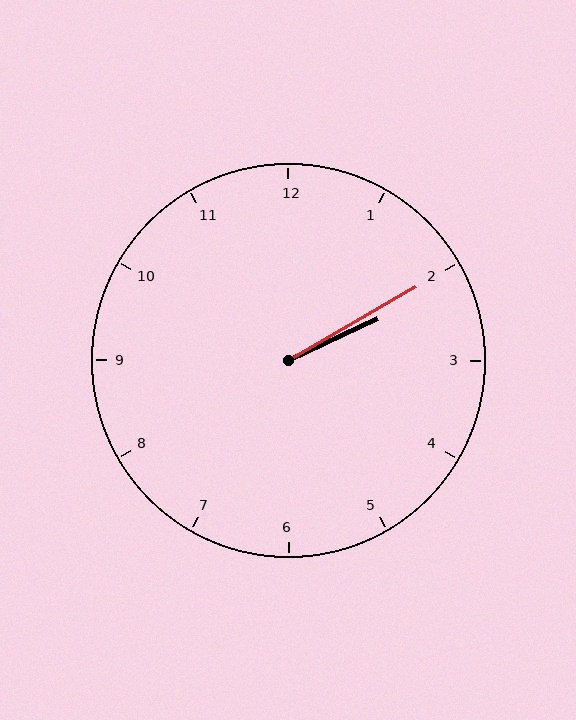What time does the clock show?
2:10.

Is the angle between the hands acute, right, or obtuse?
It is acute.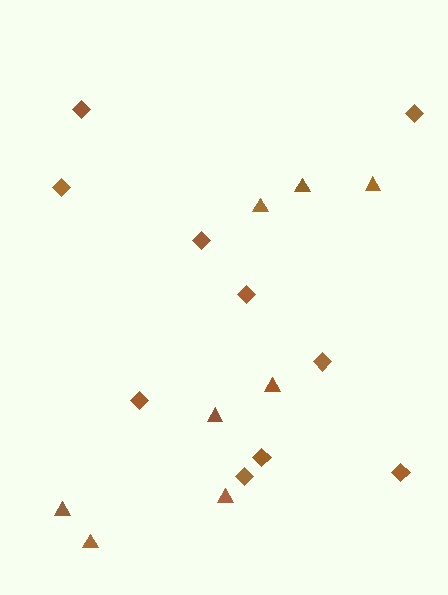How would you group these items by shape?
There are 2 groups: one group of triangles (8) and one group of diamonds (10).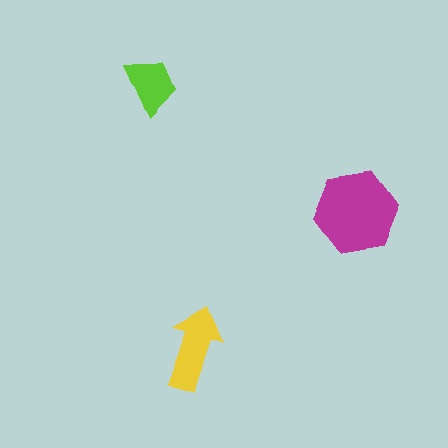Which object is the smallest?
The lime trapezoid.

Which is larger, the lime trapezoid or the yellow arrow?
The yellow arrow.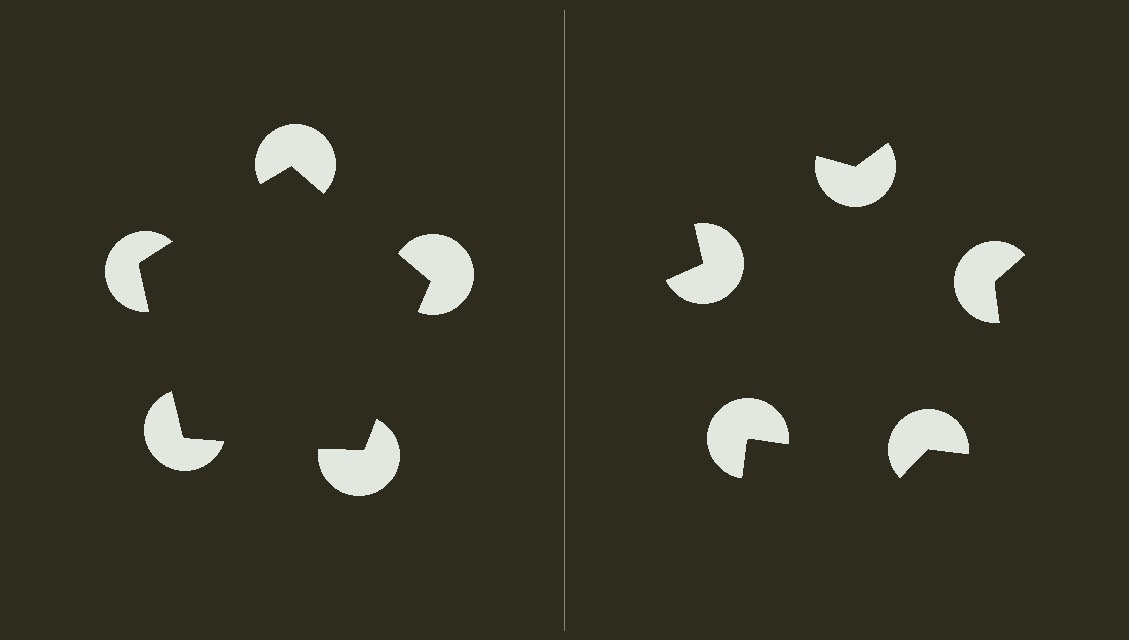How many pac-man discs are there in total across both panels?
10 — 5 on each side.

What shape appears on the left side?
An illusory pentagon.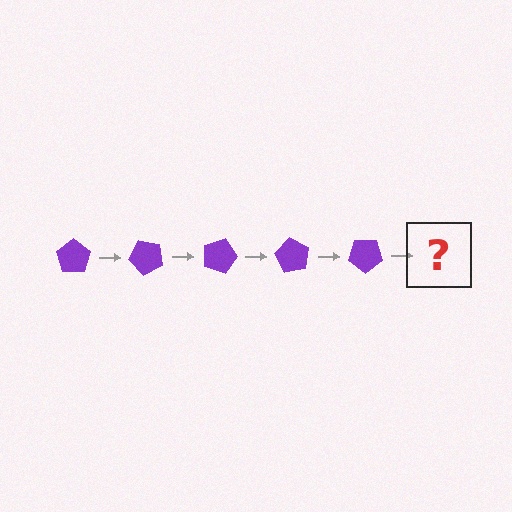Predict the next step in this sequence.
The next step is a purple pentagon rotated 225 degrees.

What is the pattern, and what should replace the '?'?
The pattern is that the pentagon rotates 45 degrees each step. The '?' should be a purple pentagon rotated 225 degrees.